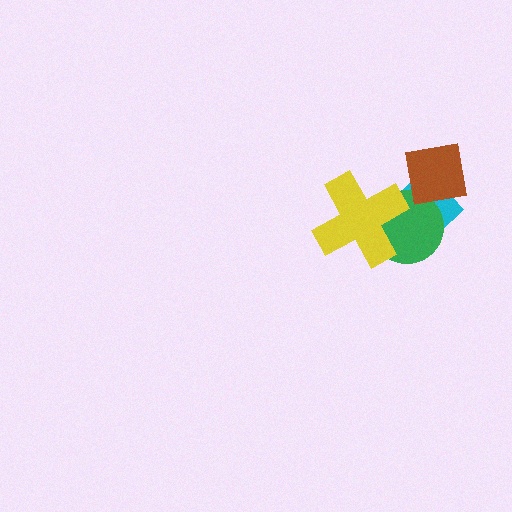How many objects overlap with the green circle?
2 objects overlap with the green circle.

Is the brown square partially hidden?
No, no other shape covers it.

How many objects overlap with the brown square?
1 object overlaps with the brown square.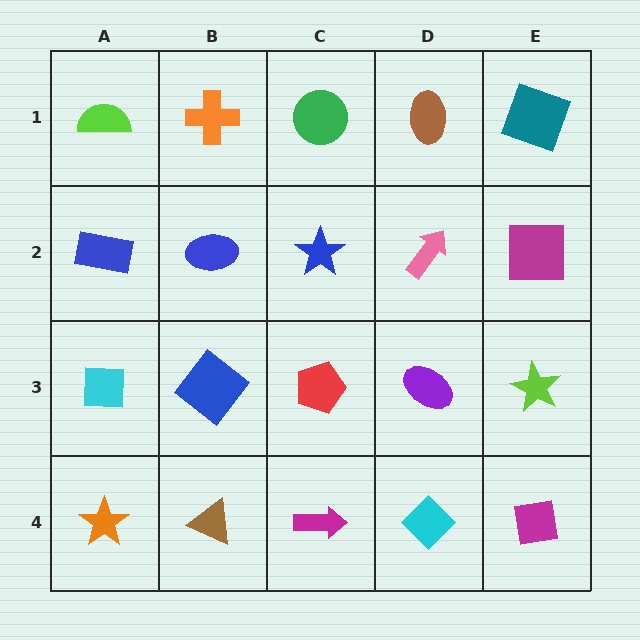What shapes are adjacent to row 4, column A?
A cyan square (row 3, column A), a brown triangle (row 4, column B).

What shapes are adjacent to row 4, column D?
A purple ellipse (row 3, column D), a magenta arrow (row 4, column C), a magenta square (row 4, column E).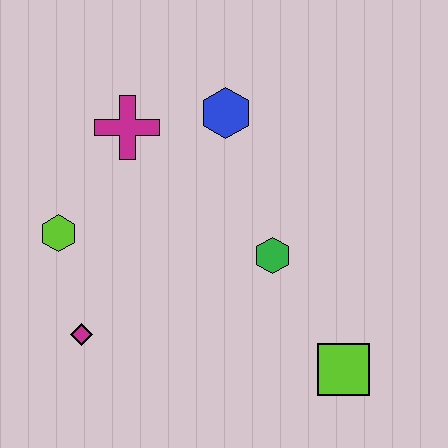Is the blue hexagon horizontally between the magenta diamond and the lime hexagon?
No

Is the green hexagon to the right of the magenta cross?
Yes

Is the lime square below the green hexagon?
Yes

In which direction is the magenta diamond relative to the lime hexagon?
The magenta diamond is below the lime hexagon.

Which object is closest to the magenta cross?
The blue hexagon is closest to the magenta cross.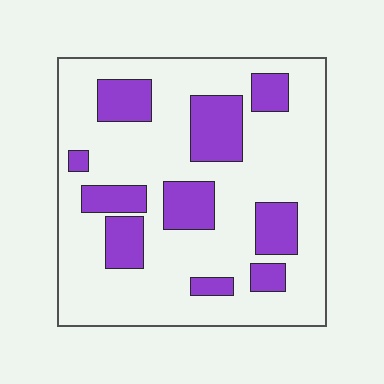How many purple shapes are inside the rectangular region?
10.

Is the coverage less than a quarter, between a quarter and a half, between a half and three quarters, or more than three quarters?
Between a quarter and a half.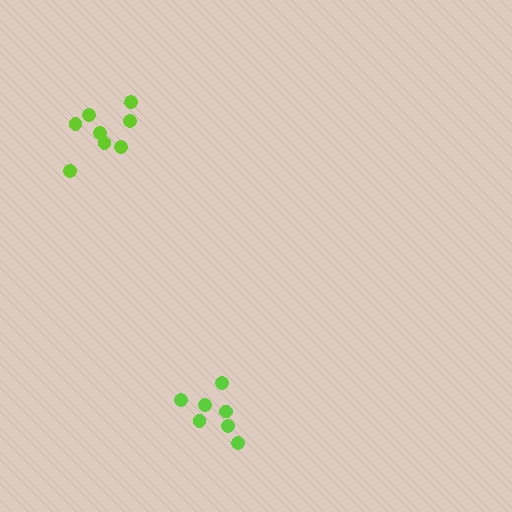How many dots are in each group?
Group 1: 7 dots, Group 2: 8 dots (15 total).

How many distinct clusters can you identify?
There are 2 distinct clusters.